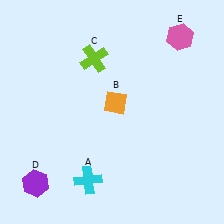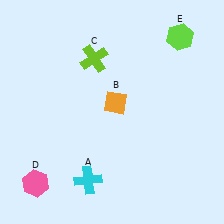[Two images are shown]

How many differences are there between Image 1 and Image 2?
There are 2 differences between the two images.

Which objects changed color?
D changed from purple to pink. E changed from pink to lime.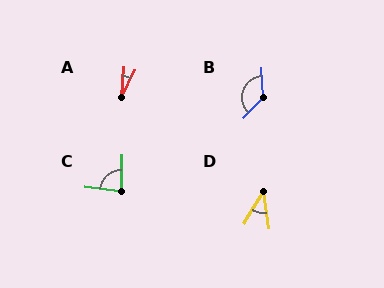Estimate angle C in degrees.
Approximately 85 degrees.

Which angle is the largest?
B, at approximately 132 degrees.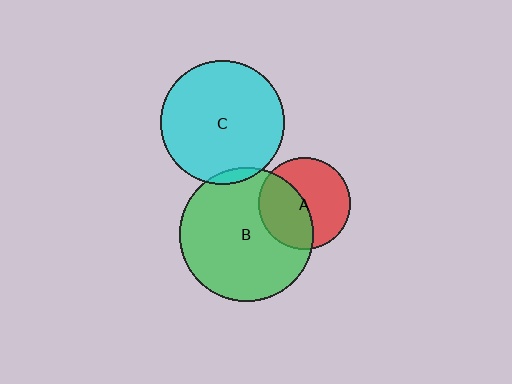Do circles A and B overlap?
Yes.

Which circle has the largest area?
Circle B (green).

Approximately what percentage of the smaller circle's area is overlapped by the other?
Approximately 45%.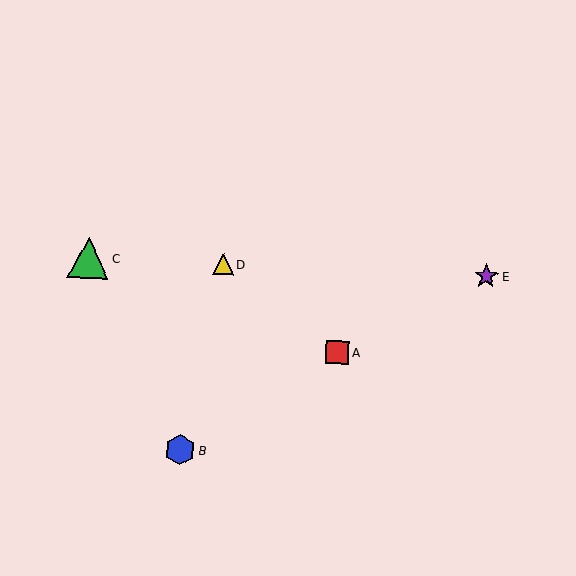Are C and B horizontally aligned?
No, C is at y≈258 and B is at y≈450.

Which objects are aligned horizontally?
Objects C, D, E are aligned horizontally.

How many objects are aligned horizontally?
3 objects (C, D, E) are aligned horizontally.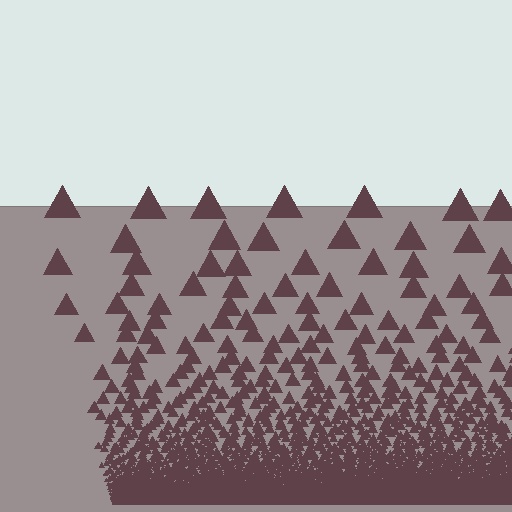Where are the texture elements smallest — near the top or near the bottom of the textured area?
Near the bottom.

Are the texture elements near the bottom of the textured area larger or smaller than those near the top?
Smaller. The gradient is inverted — elements near the bottom are smaller and denser.